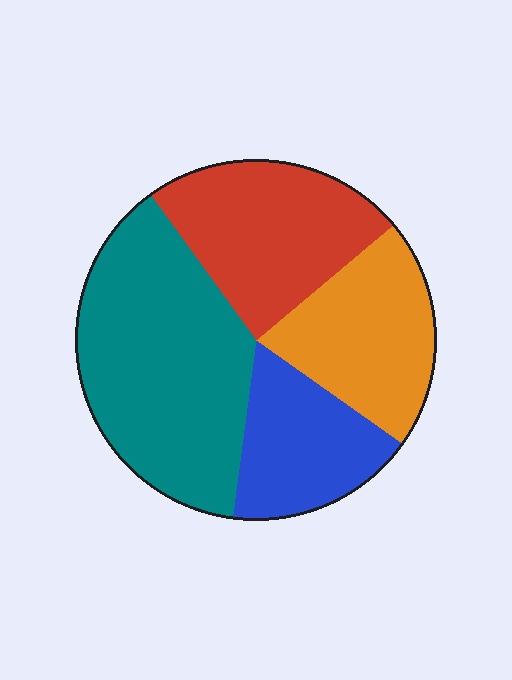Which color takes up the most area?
Teal, at roughly 40%.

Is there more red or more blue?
Red.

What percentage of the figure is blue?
Blue covers 17% of the figure.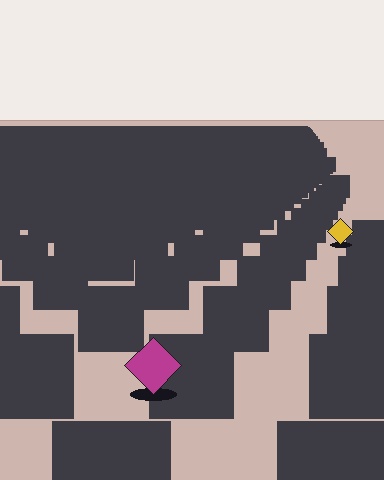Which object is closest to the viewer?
The magenta diamond is closest. The texture marks near it are larger and more spread out.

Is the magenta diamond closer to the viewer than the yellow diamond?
Yes. The magenta diamond is closer — you can tell from the texture gradient: the ground texture is coarser near it.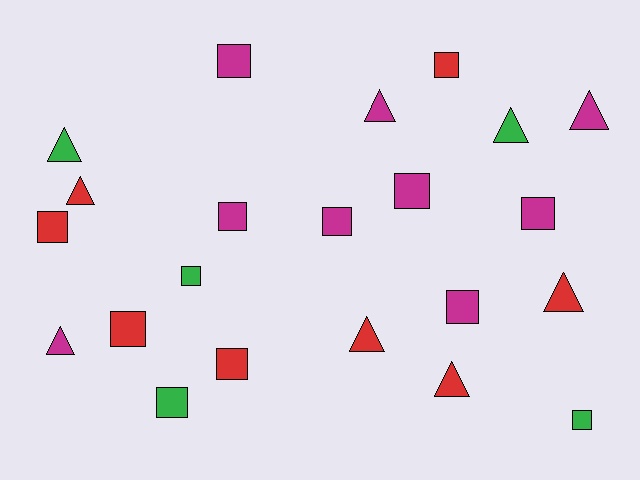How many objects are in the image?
There are 22 objects.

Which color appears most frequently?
Magenta, with 9 objects.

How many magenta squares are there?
There are 6 magenta squares.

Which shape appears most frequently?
Square, with 13 objects.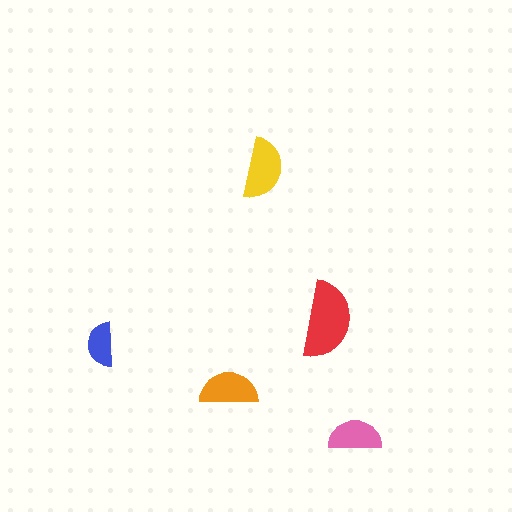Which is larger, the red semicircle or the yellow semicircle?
The red one.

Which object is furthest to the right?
The pink semicircle is rightmost.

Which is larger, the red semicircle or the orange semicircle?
The red one.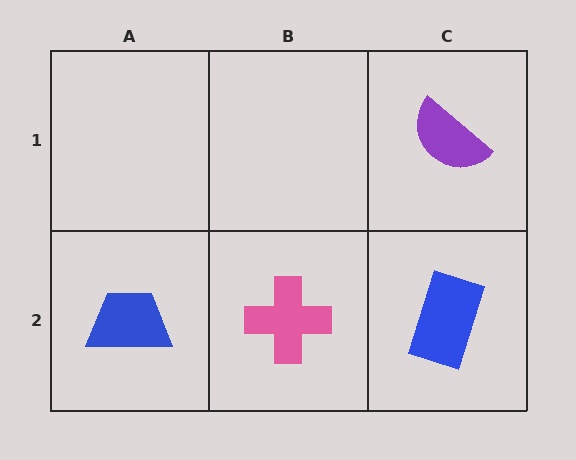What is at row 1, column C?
A purple semicircle.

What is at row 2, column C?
A blue rectangle.